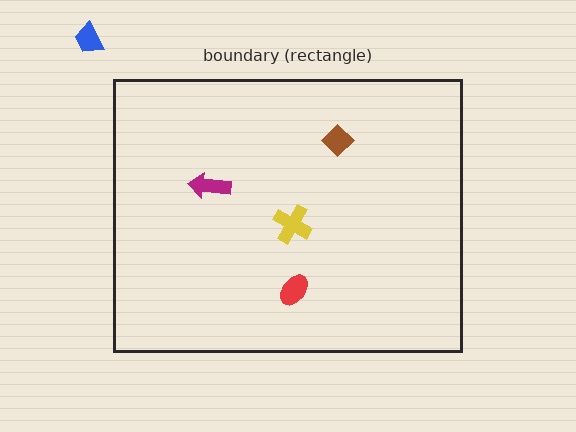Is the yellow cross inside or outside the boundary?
Inside.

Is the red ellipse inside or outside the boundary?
Inside.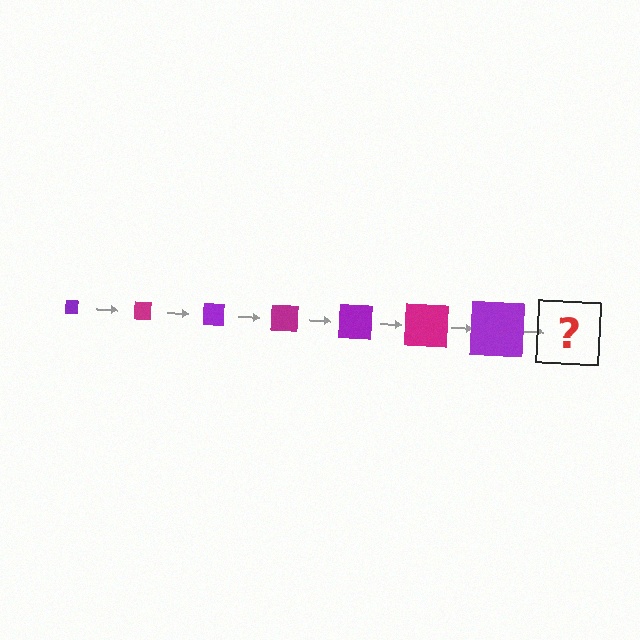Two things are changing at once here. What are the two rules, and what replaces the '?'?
The two rules are that the square grows larger each step and the color cycles through purple and magenta. The '?' should be a magenta square, larger than the previous one.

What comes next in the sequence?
The next element should be a magenta square, larger than the previous one.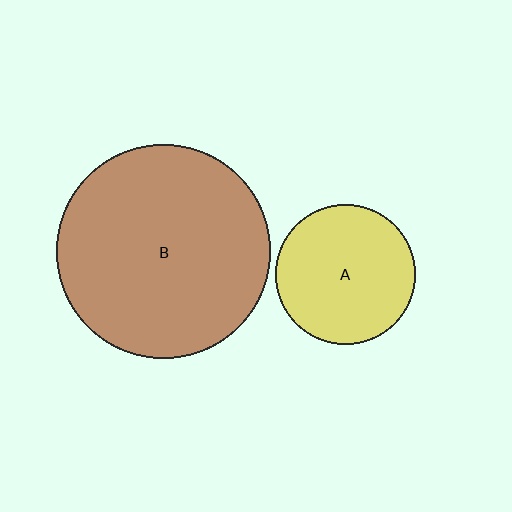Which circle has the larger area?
Circle B (brown).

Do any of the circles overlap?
No, none of the circles overlap.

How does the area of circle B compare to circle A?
Approximately 2.3 times.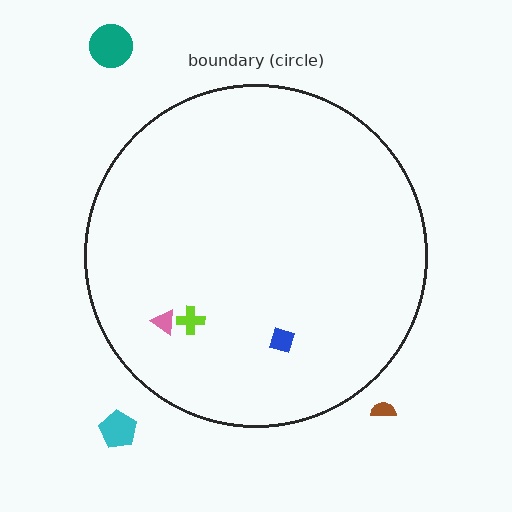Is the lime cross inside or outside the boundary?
Inside.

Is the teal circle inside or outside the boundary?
Outside.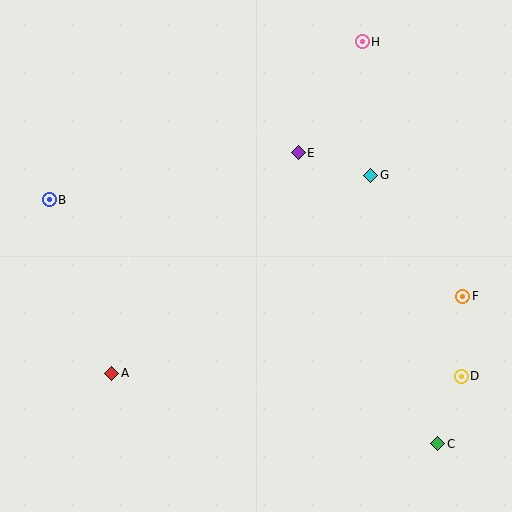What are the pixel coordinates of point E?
Point E is at (298, 153).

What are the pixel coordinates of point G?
Point G is at (371, 175).